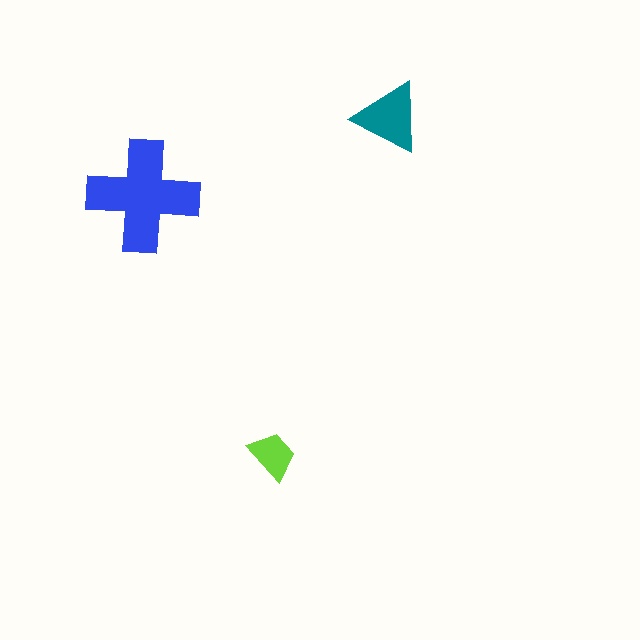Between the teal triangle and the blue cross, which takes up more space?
The blue cross.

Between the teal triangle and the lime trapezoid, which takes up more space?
The teal triangle.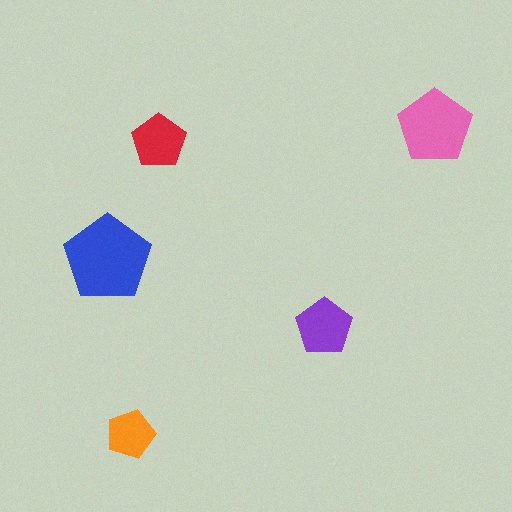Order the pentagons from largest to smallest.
the blue one, the pink one, the purple one, the red one, the orange one.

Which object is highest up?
The pink pentagon is topmost.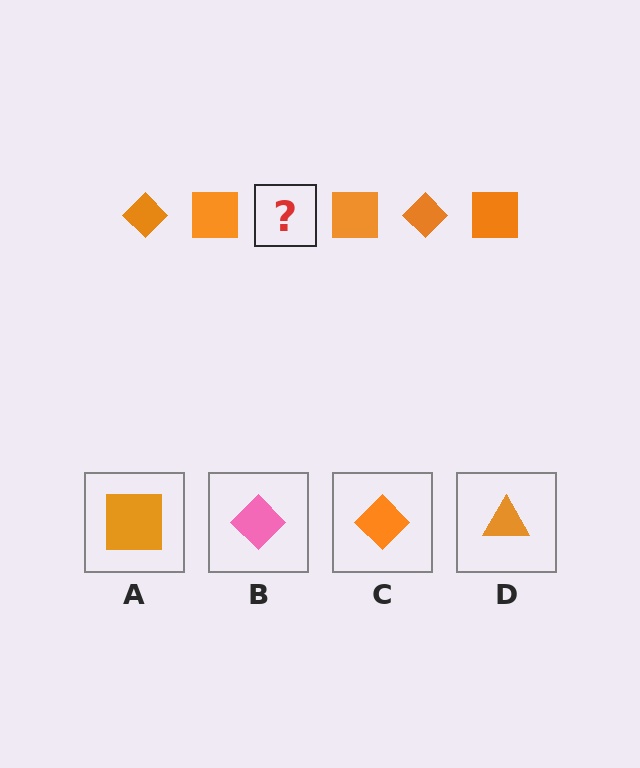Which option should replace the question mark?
Option C.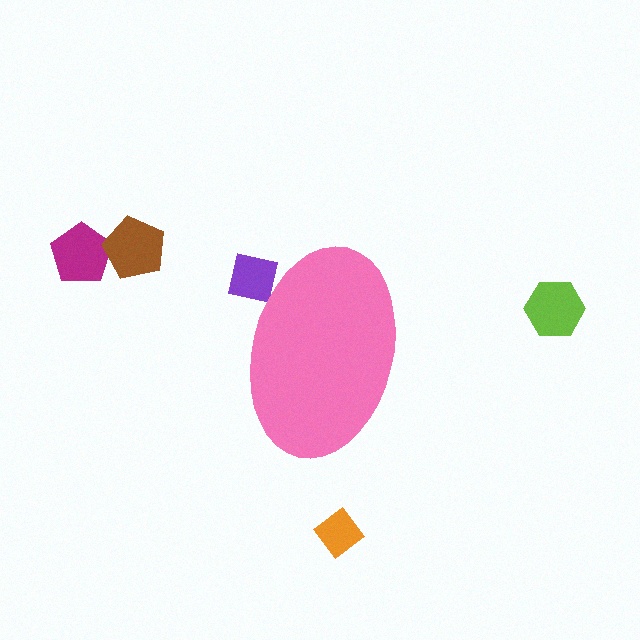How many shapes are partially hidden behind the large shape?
1 shape is partially hidden.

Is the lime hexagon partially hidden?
No, the lime hexagon is fully visible.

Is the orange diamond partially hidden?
No, the orange diamond is fully visible.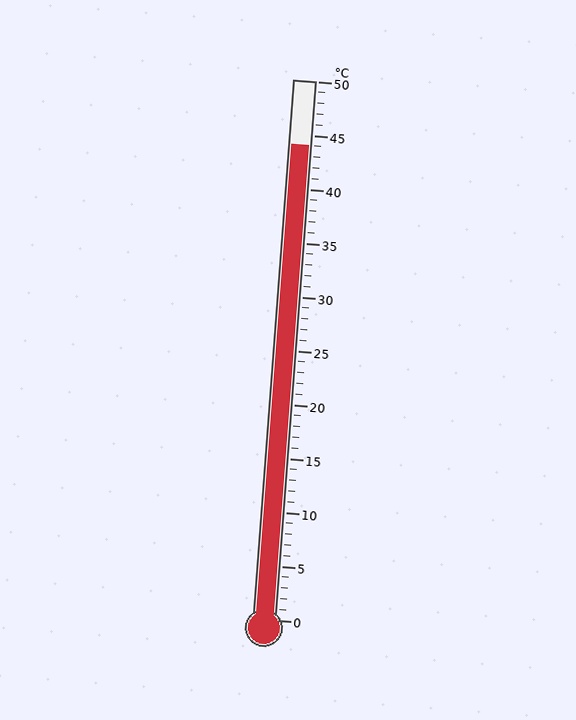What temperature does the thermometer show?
The thermometer shows approximately 44°C.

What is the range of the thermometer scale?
The thermometer scale ranges from 0°C to 50°C.